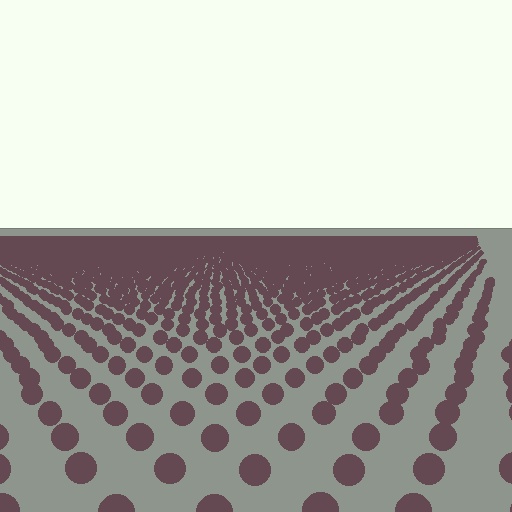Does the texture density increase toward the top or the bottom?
Density increases toward the top.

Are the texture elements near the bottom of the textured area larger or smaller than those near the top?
Larger. Near the bottom, elements are closer to the viewer and appear at a bigger on-screen size.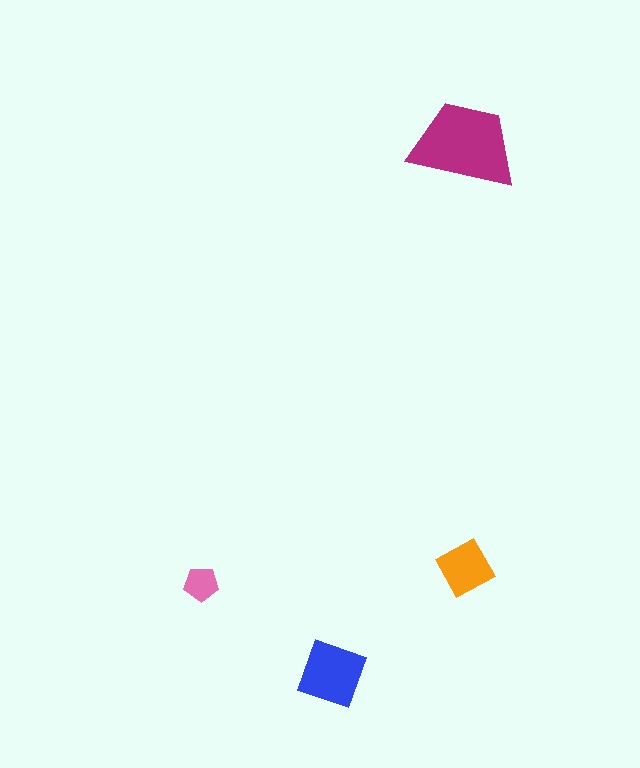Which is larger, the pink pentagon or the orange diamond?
The orange diamond.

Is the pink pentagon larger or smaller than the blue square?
Smaller.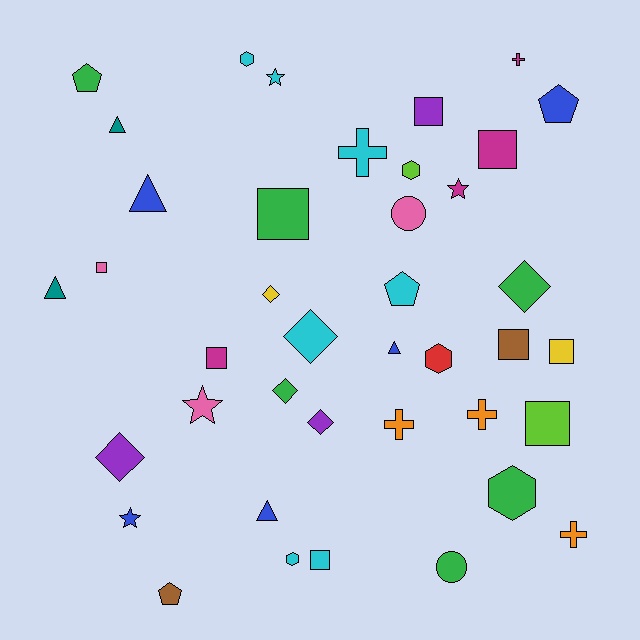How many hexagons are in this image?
There are 5 hexagons.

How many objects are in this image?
There are 40 objects.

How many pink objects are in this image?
There are 3 pink objects.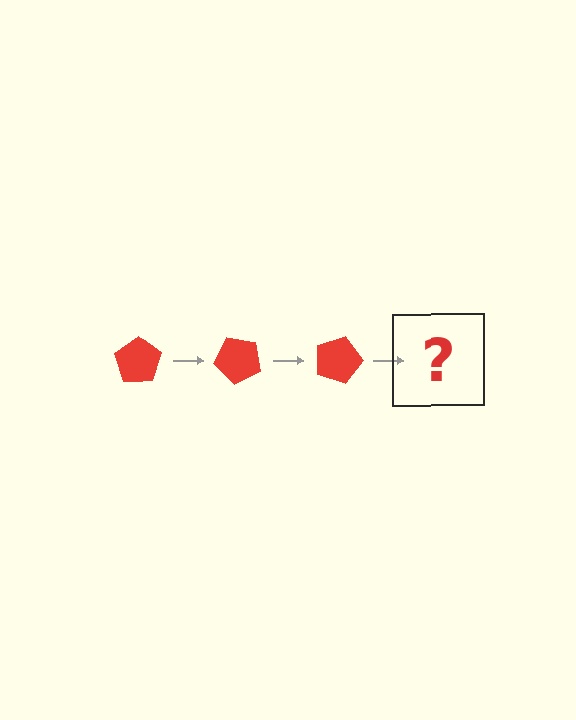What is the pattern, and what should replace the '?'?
The pattern is that the pentagon rotates 45 degrees each step. The '?' should be a red pentagon rotated 135 degrees.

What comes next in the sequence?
The next element should be a red pentagon rotated 135 degrees.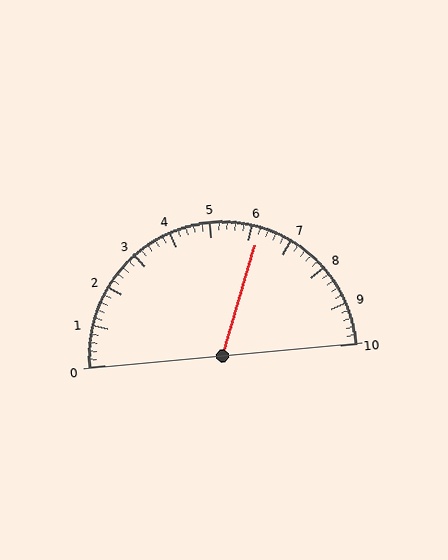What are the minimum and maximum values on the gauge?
The gauge ranges from 0 to 10.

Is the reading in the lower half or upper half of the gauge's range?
The reading is in the upper half of the range (0 to 10).